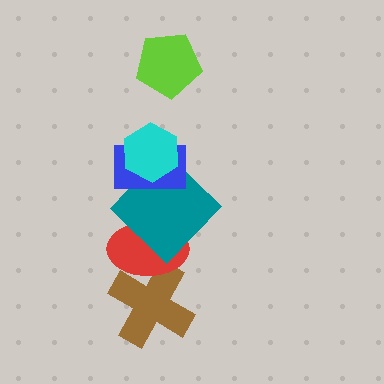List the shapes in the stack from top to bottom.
From top to bottom: the lime pentagon, the cyan hexagon, the blue rectangle, the teal diamond, the red ellipse, the brown cross.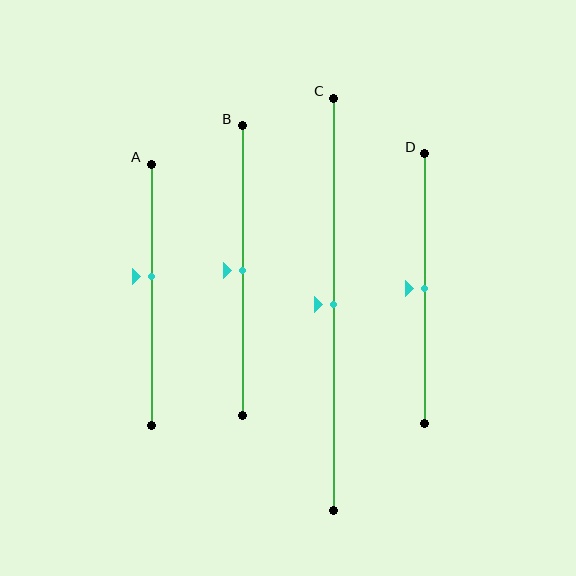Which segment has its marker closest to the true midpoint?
Segment B has its marker closest to the true midpoint.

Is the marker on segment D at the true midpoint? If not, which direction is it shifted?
Yes, the marker on segment D is at the true midpoint.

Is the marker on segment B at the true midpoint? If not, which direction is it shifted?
Yes, the marker on segment B is at the true midpoint.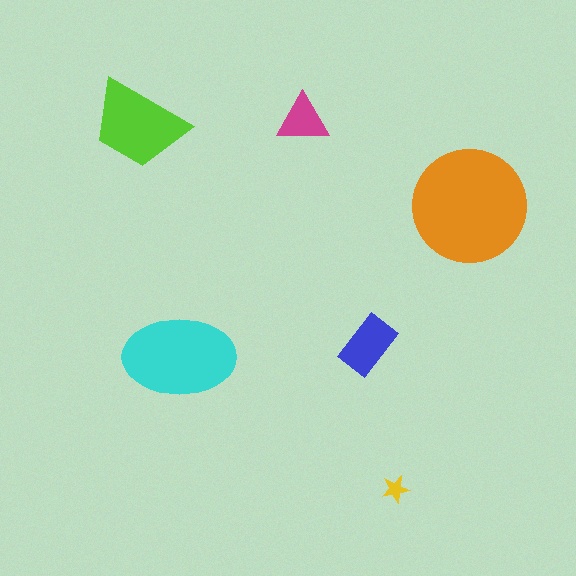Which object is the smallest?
The yellow star.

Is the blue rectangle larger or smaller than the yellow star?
Larger.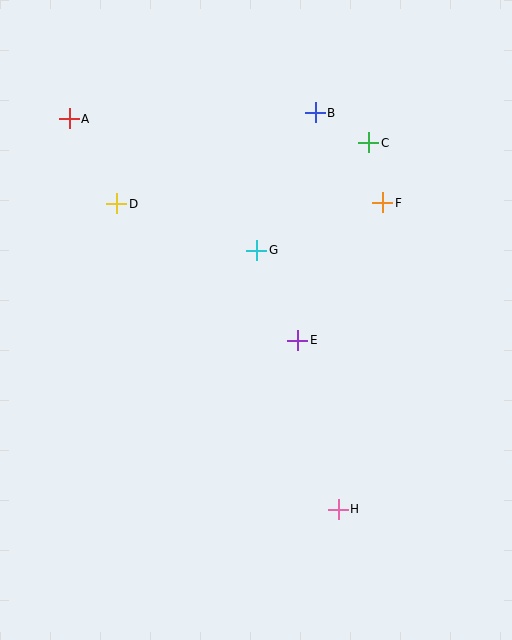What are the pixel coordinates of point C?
Point C is at (369, 143).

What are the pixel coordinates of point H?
Point H is at (338, 509).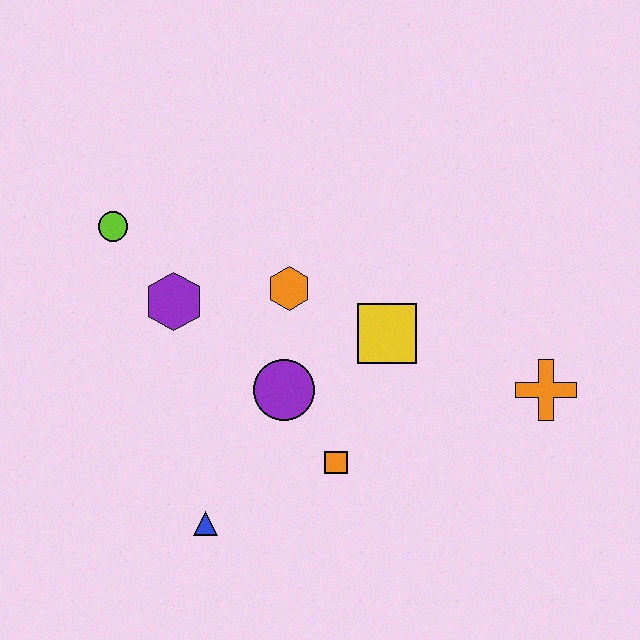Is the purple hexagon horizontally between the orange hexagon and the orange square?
No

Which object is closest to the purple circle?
The orange square is closest to the purple circle.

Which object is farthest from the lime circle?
The orange cross is farthest from the lime circle.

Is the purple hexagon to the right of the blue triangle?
No